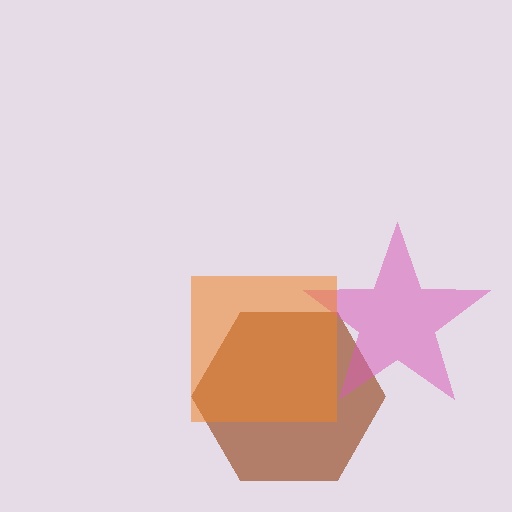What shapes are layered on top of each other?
The layered shapes are: a brown hexagon, a pink star, an orange square.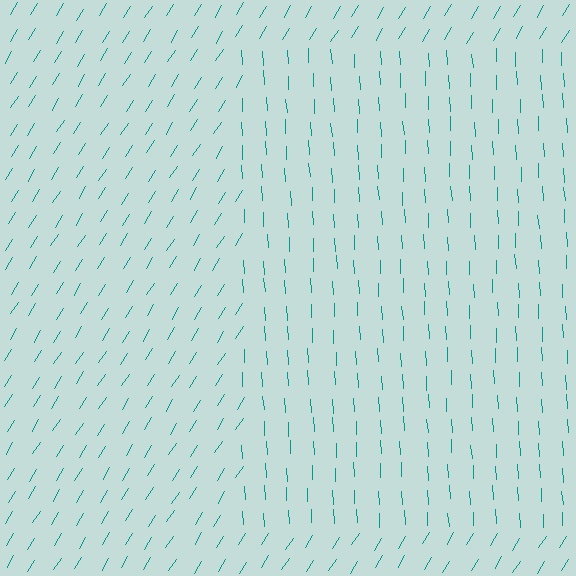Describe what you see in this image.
The image is filled with small teal line segments. A rectangle region in the image has lines oriented differently from the surrounding lines, creating a visible texture boundary.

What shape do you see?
I see a rectangle.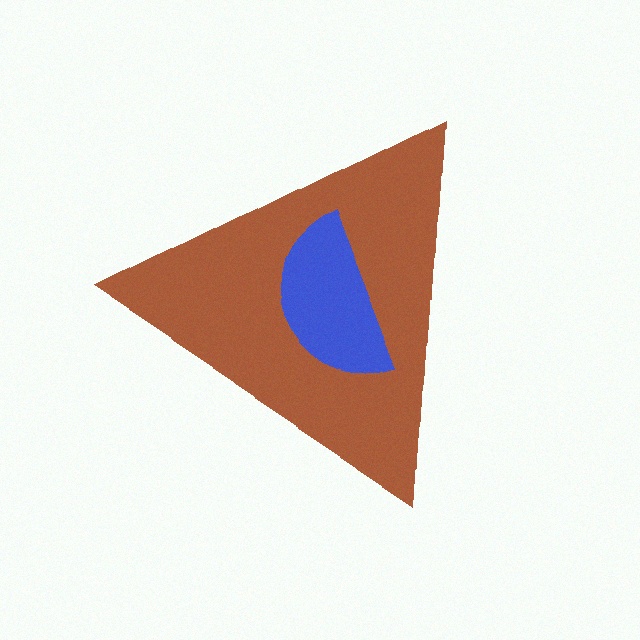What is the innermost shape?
The blue semicircle.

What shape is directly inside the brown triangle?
The blue semicircle.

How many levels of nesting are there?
2.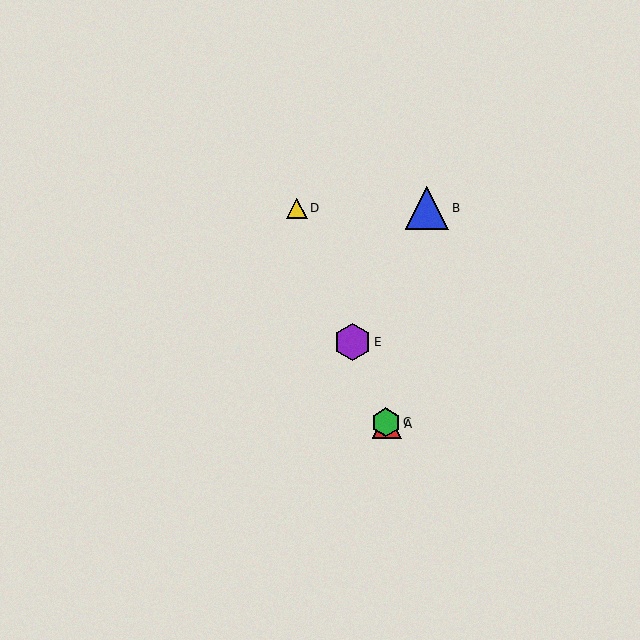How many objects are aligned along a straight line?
4 objects (A, C, D, E) are aligned along a straight line.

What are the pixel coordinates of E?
Object E is at (353, 342).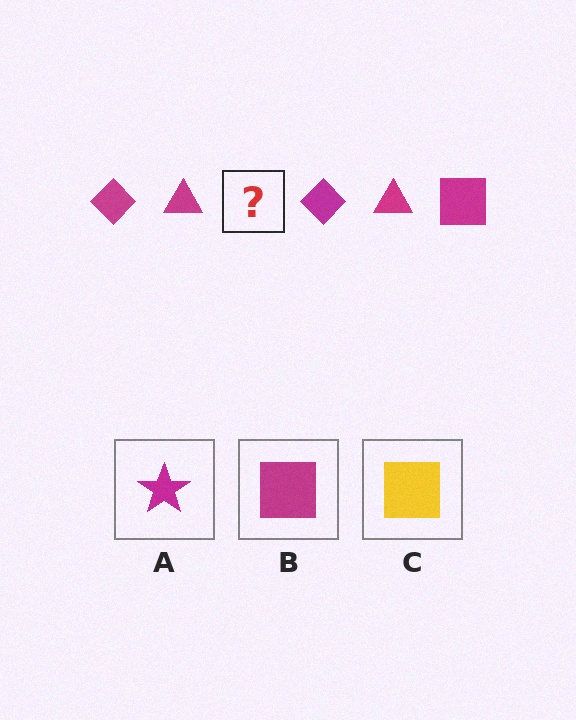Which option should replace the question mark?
Option B.